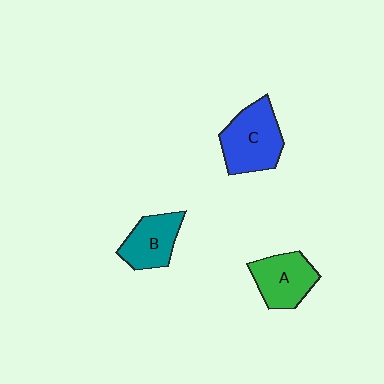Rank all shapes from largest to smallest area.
From largest to smallest: C (blue), A (green), B (teal).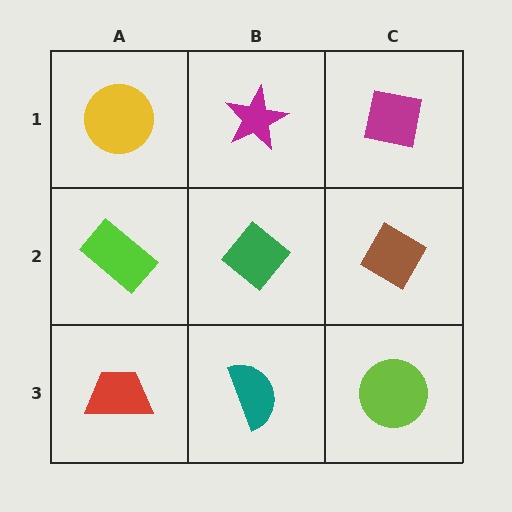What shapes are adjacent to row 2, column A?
A yellow circle (row 1, column A), a red trapezoid (row 3, column A), a green diamond (row 2, column B).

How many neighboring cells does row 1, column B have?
3.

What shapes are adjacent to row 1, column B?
A green diamond (row 2, column B), a yellow circle (row 1, column A), a magenta square (row 1, column C).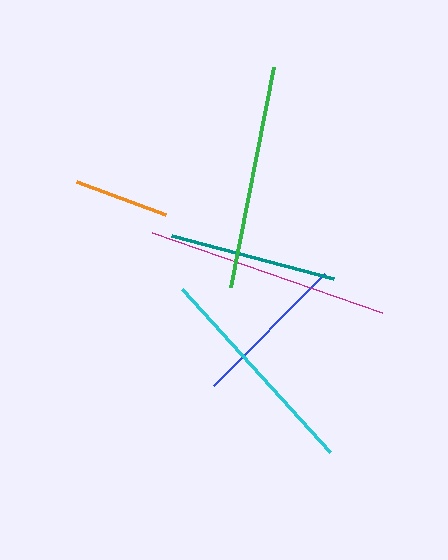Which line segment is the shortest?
The orange line is the shortest at approximately 95 pixels.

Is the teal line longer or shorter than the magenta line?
The magenta line is longer than the teal line.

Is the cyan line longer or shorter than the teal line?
The cyan line is longer than the teal line.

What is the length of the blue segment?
The blue segment is approximately 159 pixels long.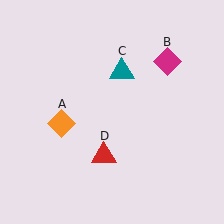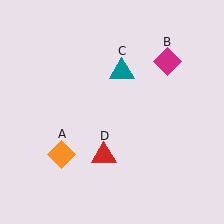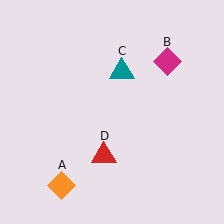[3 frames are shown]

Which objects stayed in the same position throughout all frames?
Magenta diamond (object B) and teal triangle (object C) and red triangle (object D) remained stationary.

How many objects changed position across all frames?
1 object changed position: orange diamond (object A).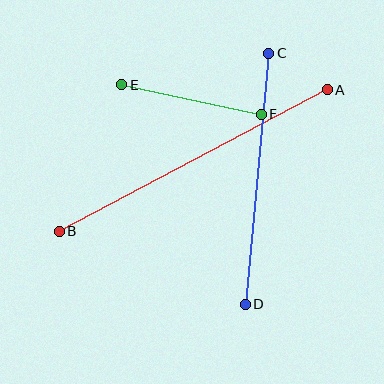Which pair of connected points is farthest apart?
Points A and B are farthest apart.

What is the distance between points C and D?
The distance is approximately 252 pixels.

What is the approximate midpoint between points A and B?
The midpoint is at approximately (193, 160) pixels.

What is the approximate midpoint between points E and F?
The midpoint is at approximately (192, 99) pixels.